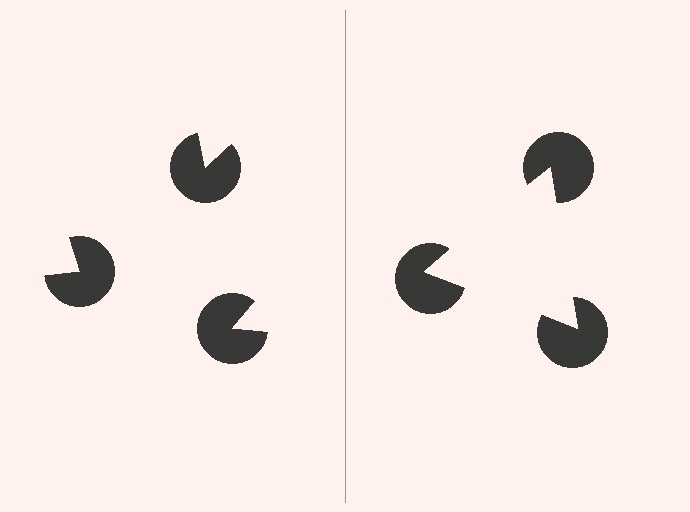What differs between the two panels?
The pac-man discs are positioned identically on both sides; only the wedge orientations differ. On the right they align to a triangle; on the left they are misaligned.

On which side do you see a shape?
An illusory triangle appears on the right side. On the left side the wedge cuts are rotated, so no coherent shape forms.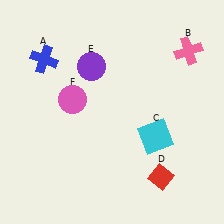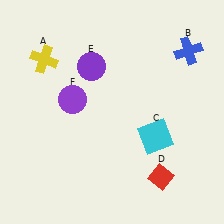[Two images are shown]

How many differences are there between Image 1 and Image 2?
There are 3 differences between the two images.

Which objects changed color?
A changed from blue to yellow. B changed from pink to blue. F changed from pink to purple.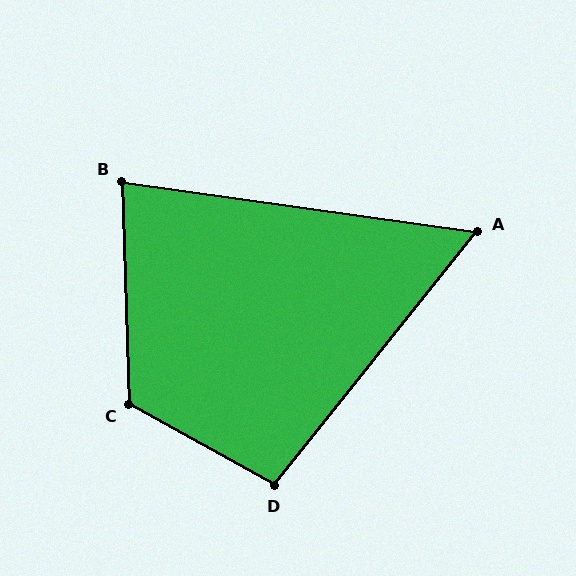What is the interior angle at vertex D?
Approximately 100 degrees (obtuse).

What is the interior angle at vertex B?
Approximately 80 degrees (acute).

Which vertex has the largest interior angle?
C, at approximately 121 degrees.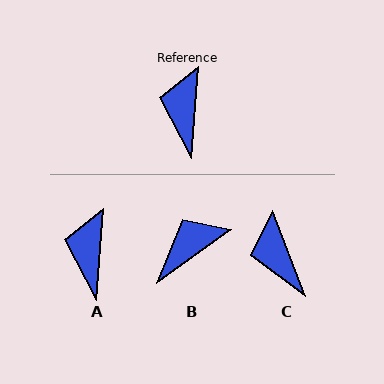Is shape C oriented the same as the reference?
No, it is off by about 25 degrees.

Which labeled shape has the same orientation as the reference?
A.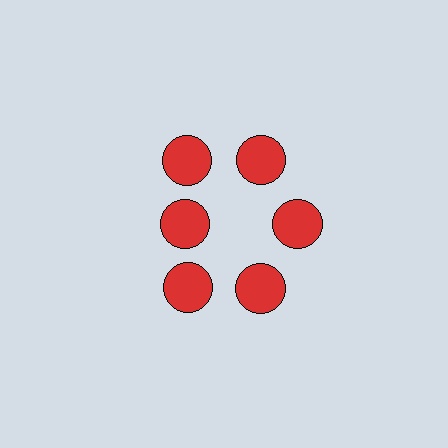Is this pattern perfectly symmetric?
No. The 6 red circles are arranged in a ring, but one element near the 9 o'clock position is pulled inward toward the center, breaking the 6-fold rotational symmetry.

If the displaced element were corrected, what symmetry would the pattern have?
It would have 6-fold rotational symmetry — the pattern would map onto itself every 60 degrees.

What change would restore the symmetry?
The symmetry would be restored by moving it outward, back onto the ring so that all 6 circles sit at equal angles and equal distance from the center.